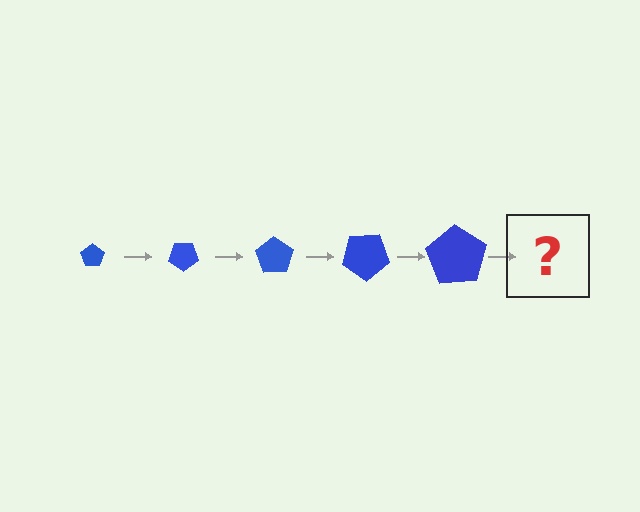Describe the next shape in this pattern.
It should be a pentagon, larger than the previous one and rotated 175 degrees from the start.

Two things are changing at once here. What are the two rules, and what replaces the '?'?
The two rules are that the pentagon grows larger each step and it rotates 35 degrees each step. The '?' should be a pentagon, larger than the previous one and rotated 175 degrees from the start.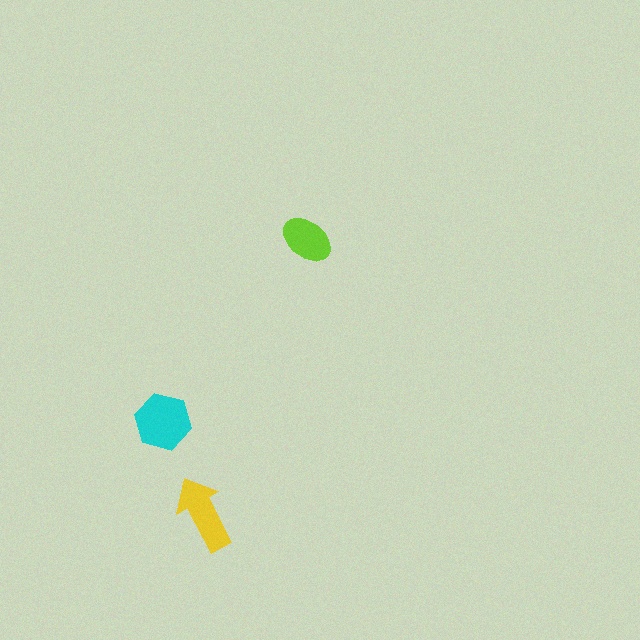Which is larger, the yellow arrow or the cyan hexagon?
The cyan hexagon.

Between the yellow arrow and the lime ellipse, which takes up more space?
The yellow arrow.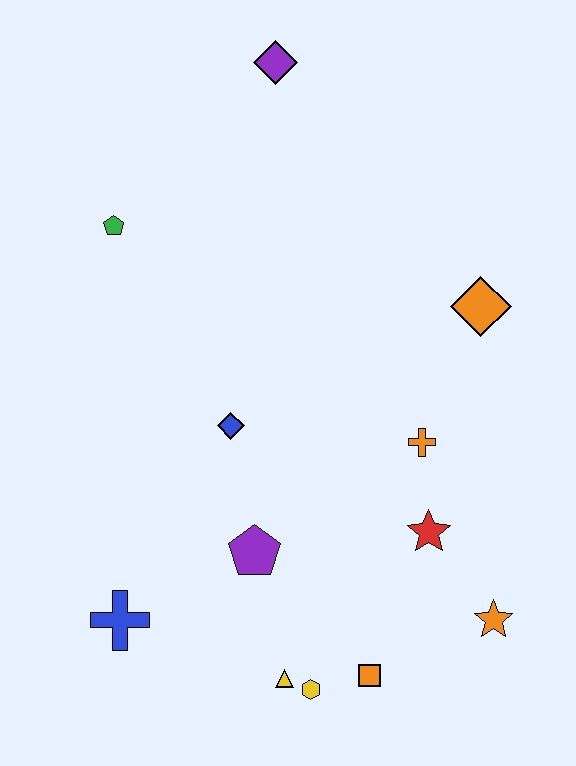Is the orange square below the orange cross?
Yes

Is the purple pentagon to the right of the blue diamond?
Yes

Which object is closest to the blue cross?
The purple pentagon is closest to the blue cross.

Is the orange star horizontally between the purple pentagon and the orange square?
No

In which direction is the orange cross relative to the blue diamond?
The orange cross is to the right of the blue diamond.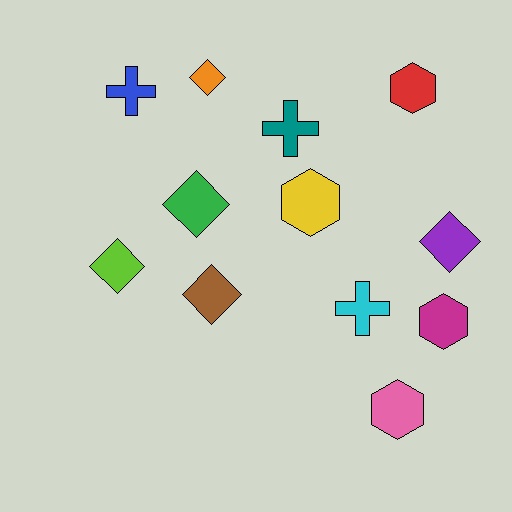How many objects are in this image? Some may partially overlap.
There are 12 objects.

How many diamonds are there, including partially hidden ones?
There are 5 diamonds.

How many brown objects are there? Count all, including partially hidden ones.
There is 1 brown object.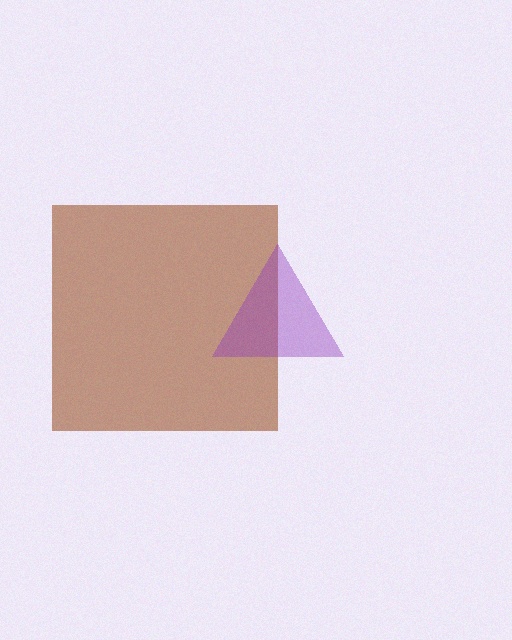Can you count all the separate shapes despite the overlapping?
Yes, there are 2 separate shapes.